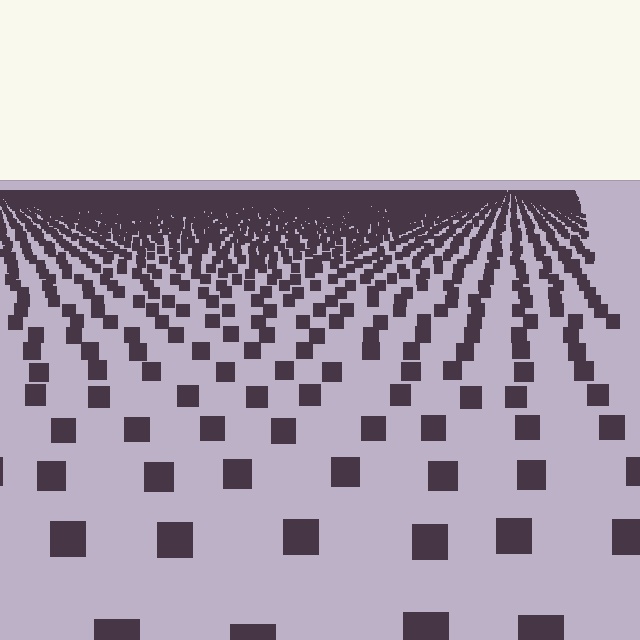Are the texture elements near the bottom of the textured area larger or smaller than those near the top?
Larger. Near the bottom, elements are closer to the viewer and appear at a bigger on-screen size.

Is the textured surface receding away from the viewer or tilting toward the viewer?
The surface is receding away from the viewer. Texture elements get smaller and denser toward the top.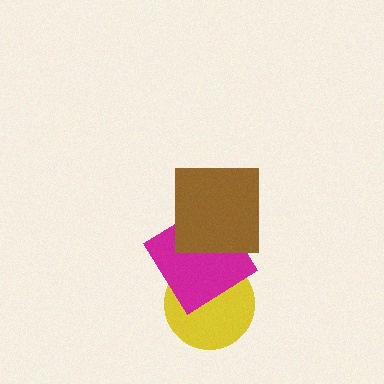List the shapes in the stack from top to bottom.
From top to bottom: the brown square, the magenta diamond, the yellow circle.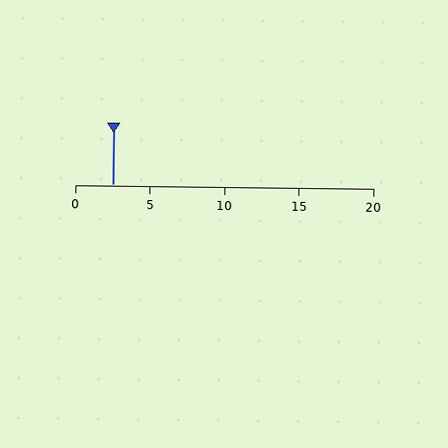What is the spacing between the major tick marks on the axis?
The major ticks are spaced 5 apart.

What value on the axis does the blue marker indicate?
The marker indicates approximately 2.5.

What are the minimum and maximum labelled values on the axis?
The axis runs from 0 to 20.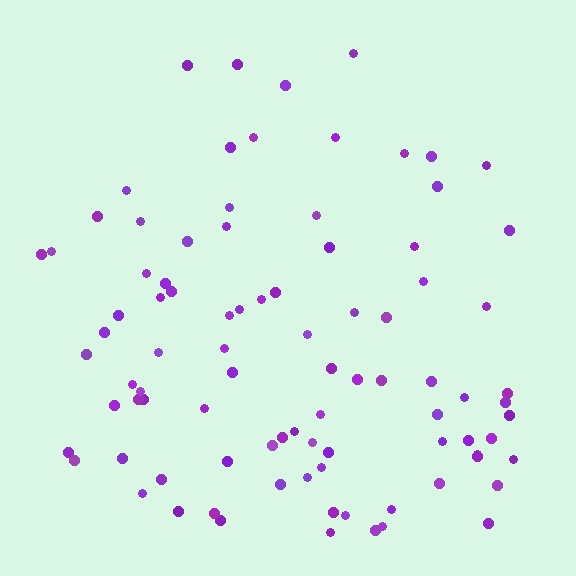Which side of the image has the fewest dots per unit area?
The top.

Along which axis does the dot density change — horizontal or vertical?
Vertical.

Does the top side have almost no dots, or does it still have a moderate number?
Still a moderate number, just noticeably fewer than the bottom.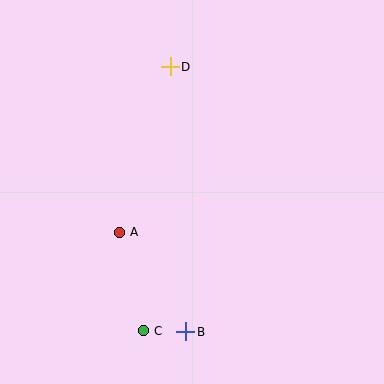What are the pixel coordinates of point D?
Point D is at (170, 67).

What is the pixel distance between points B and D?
The distance between B and D is 266 pixels.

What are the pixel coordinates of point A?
Point A is at (119, 232).